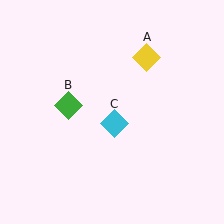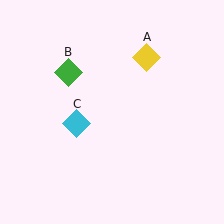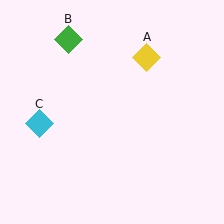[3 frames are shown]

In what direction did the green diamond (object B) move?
The green diamond (object B) moved up.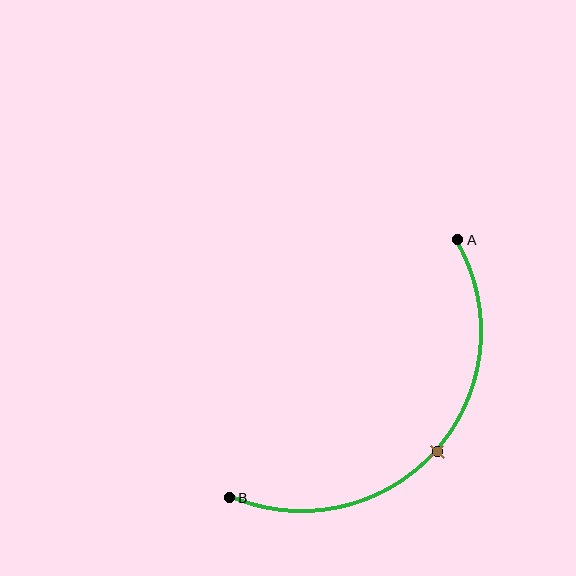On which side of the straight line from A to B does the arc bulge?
The arc bulges below and to the right of the straight line connecting A and B.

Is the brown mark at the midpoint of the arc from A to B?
Yes. The brown mark lies on the arc at equal arc-length from both A and B — it is the arc midpoint.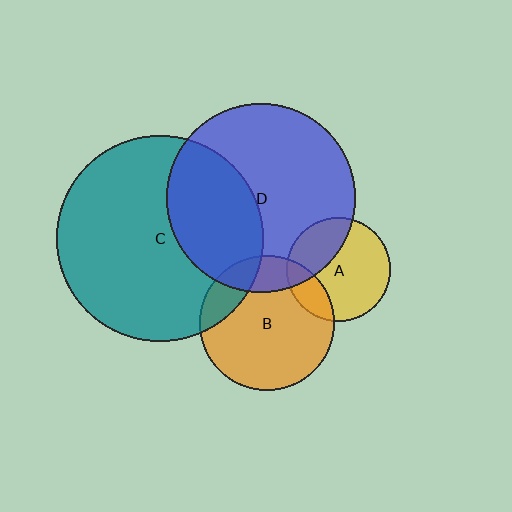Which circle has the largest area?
Circle C (teal).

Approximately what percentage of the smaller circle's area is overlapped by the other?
Approximately 15%.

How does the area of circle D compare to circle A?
Approximately 3.3 times.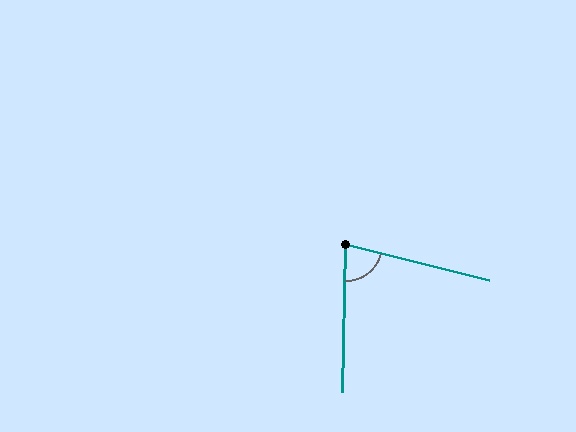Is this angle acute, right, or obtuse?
It is acute.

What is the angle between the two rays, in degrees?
Approximately 77 degrees.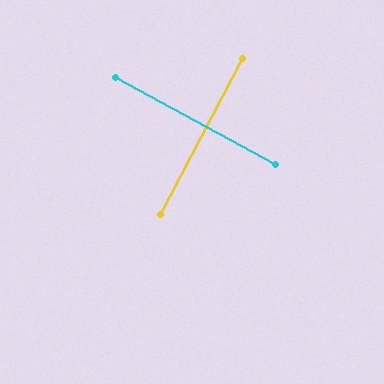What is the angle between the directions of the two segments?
Approximately 89 degrees.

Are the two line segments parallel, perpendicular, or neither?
Perpendicular — they meet at approximately 89°.